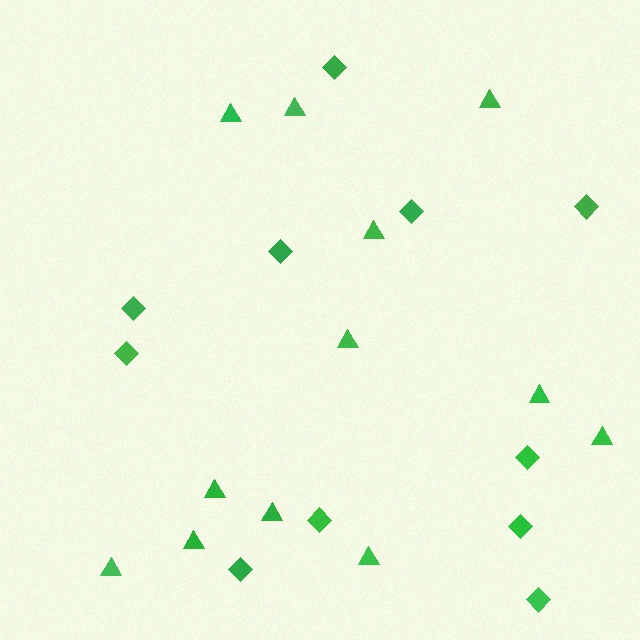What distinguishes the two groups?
There are 2 groups: one group of triangles (12) and one group of diamonds (11).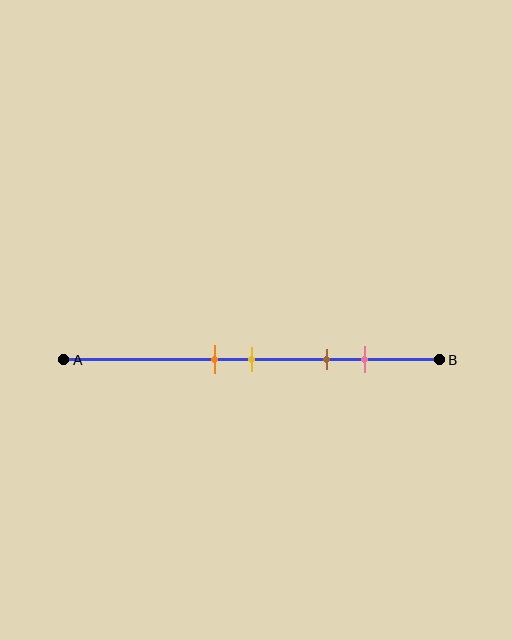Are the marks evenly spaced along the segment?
No, the marks are not evenly spaced.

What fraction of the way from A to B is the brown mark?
The brown mark is approximately 70% (0.7) of the way from A to B.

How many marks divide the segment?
There are 4 marks dividing the segment.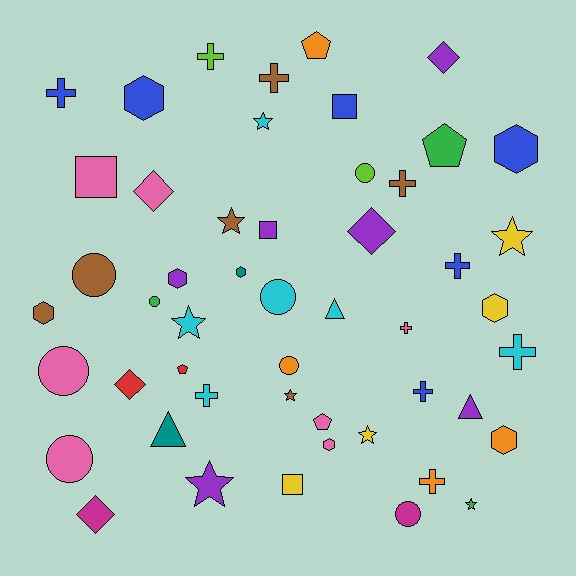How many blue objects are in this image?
There are 6 blue objects.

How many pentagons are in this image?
There are 4 pentagons.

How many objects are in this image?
There are 50 objects.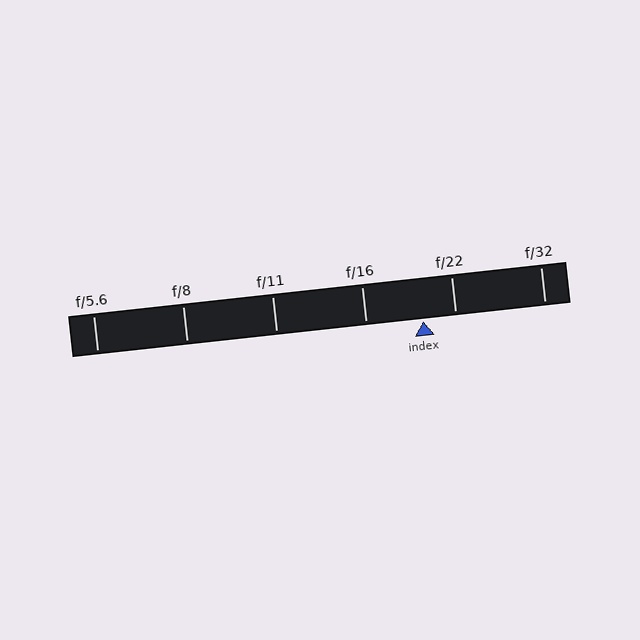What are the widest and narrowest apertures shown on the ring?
The widest aperture shown is f/5.6 and the narrowest is f/32.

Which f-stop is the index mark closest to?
The index mark is closest to f/22.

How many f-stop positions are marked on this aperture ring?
There are 6 f-stop positions marked.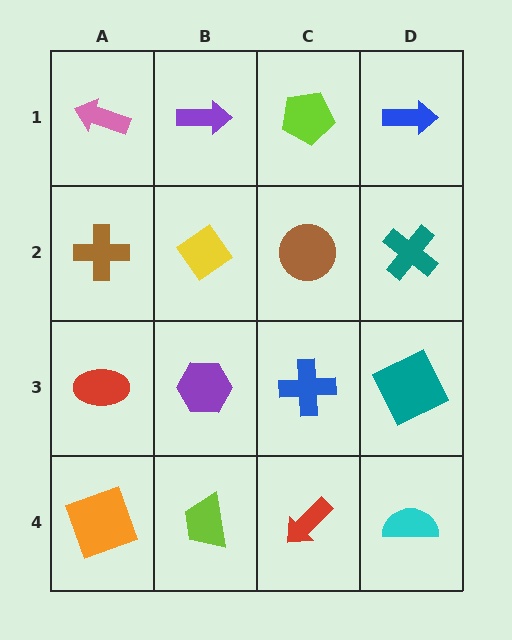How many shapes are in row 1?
4 shapes.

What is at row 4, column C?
A red arrow.